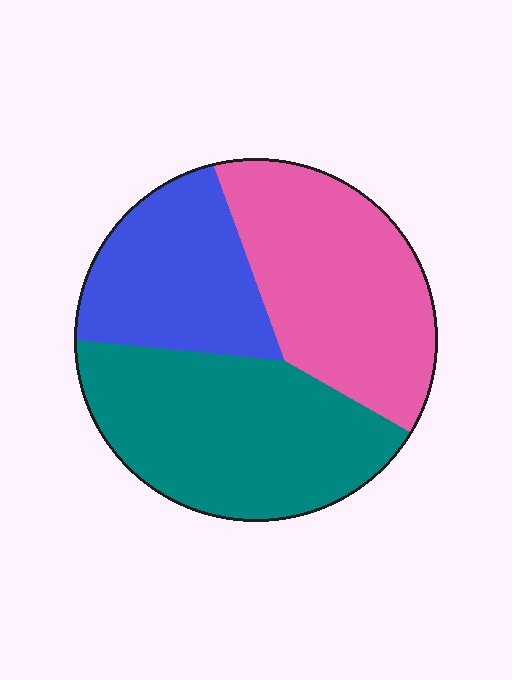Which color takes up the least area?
Blue, at roughly 25%.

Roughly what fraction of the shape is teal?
Teal takes up about two fifths (2/5) of the shape.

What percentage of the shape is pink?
Pink covers 36% of the shape.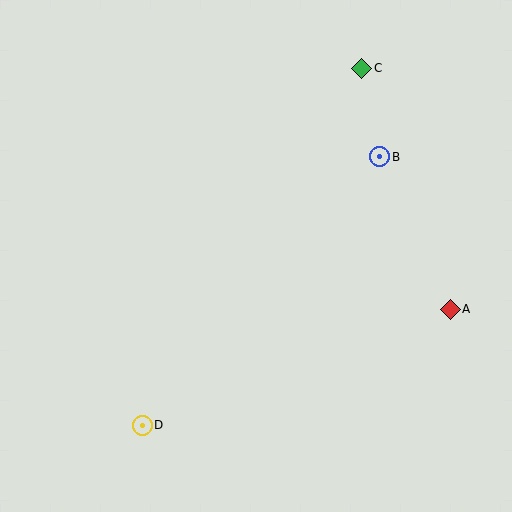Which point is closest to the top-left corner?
Point C is closest to the top-left corner.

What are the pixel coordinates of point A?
Point A is at (450, 309).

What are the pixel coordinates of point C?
Point C is at (362, 68).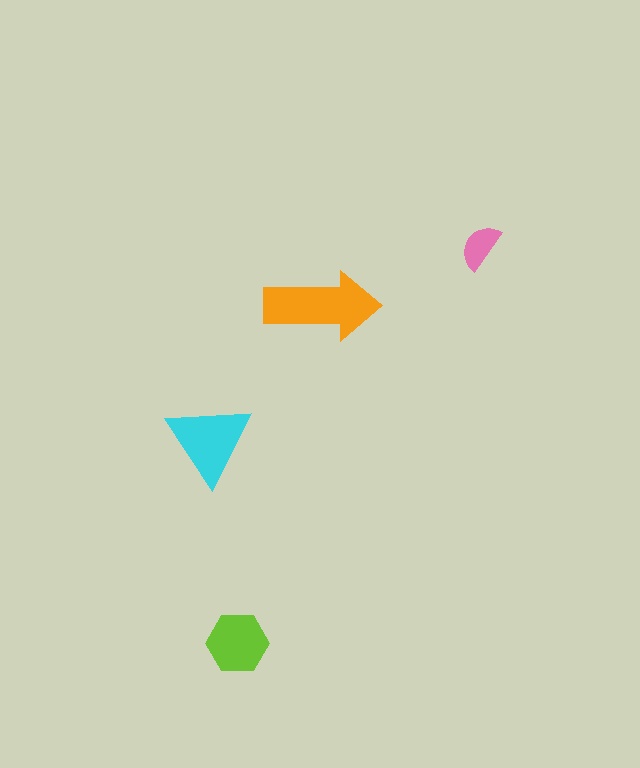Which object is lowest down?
The lime hexagon is bottommost.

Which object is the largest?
The orange arrow.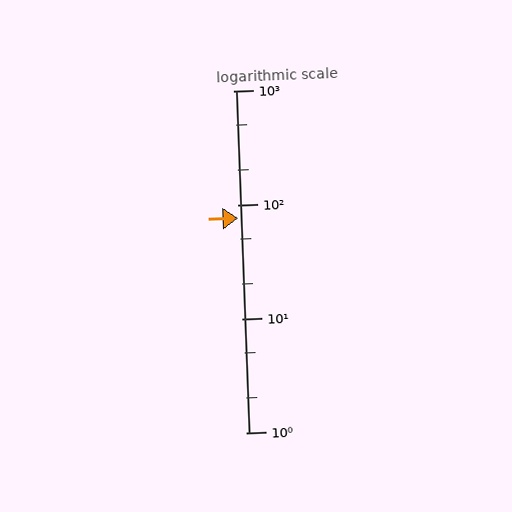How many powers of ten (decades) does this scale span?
The scale spans 3 decades, from 1 to 1000.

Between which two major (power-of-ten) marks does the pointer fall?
The pointer is between 10 and 100.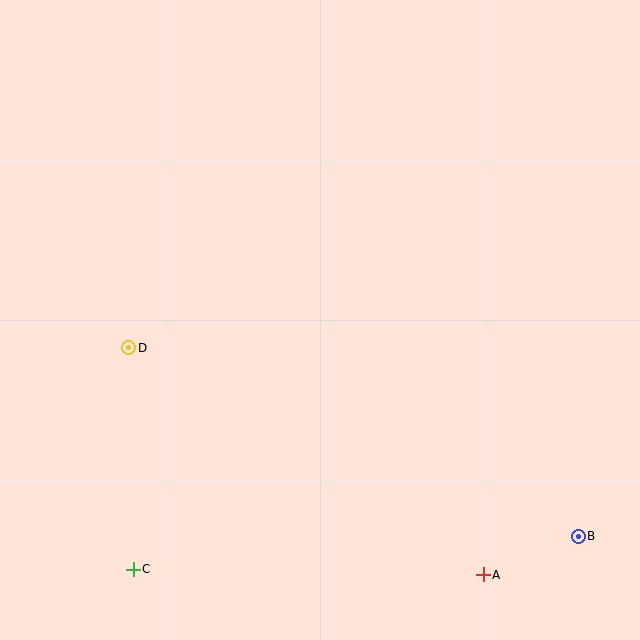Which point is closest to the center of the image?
Point D at (129, 348) is closest to the center.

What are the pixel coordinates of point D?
Point D is at (129, 348).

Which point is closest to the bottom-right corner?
Point B is closest to the bottom-right corner.